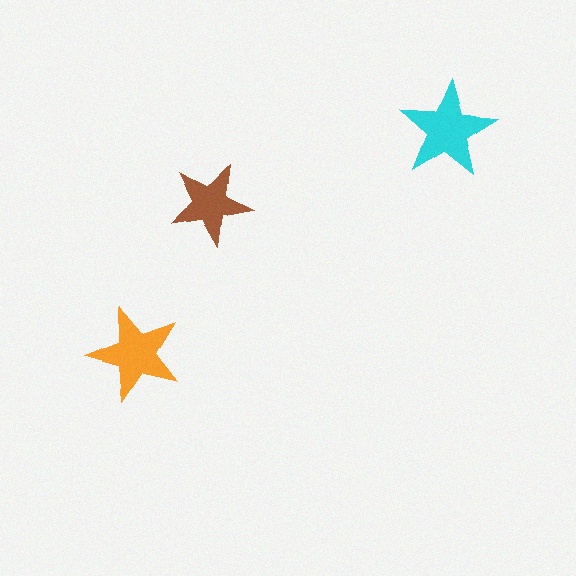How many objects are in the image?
There are 3 objects in the image.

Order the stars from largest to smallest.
the cyan one, the orange one, the brown one.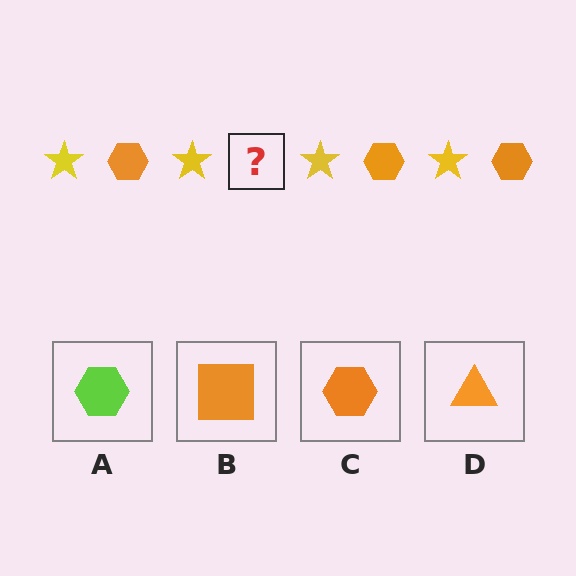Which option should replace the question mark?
Option C.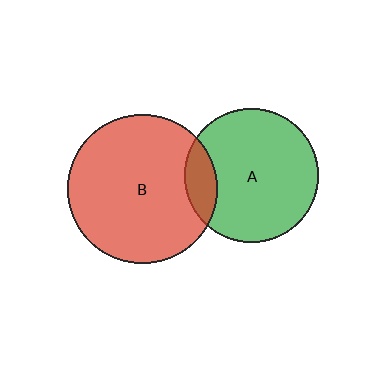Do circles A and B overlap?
Yes.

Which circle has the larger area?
Circle B (red).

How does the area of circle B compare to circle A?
Approximately 1.2 times.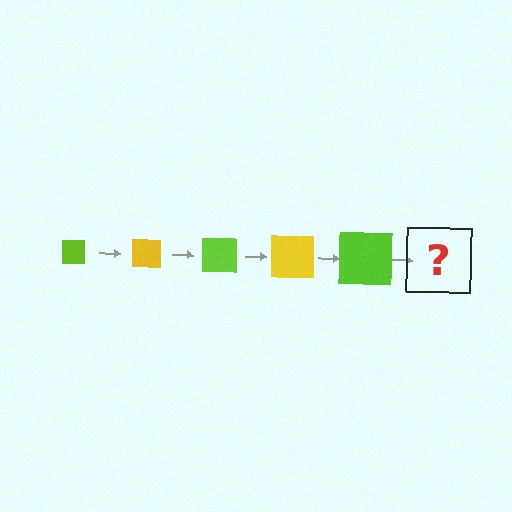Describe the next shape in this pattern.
It should be a yellow square, larger than the previous one.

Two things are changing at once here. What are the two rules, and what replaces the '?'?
The two rules are that the square grows larger each step and the color cycles through lime and yellow. The '?' should be a yellow square, larger than the previous one.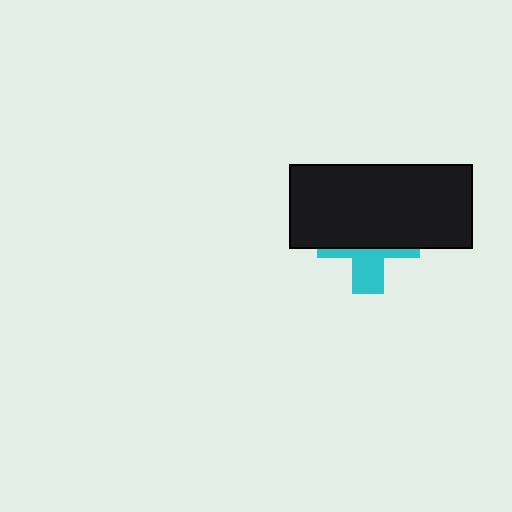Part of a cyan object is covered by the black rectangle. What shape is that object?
It is a cross.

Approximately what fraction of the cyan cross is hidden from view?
Roughly 64% of the cyan cross is hidden behind the black rectangle.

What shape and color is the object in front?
The object in front is a black rectangle.